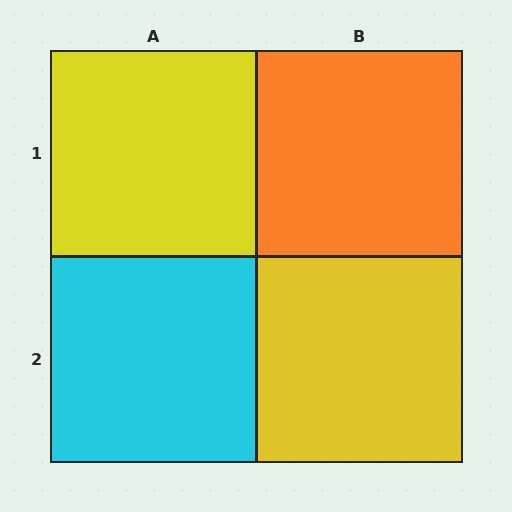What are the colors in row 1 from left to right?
Yellow, orange.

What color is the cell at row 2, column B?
Yellow.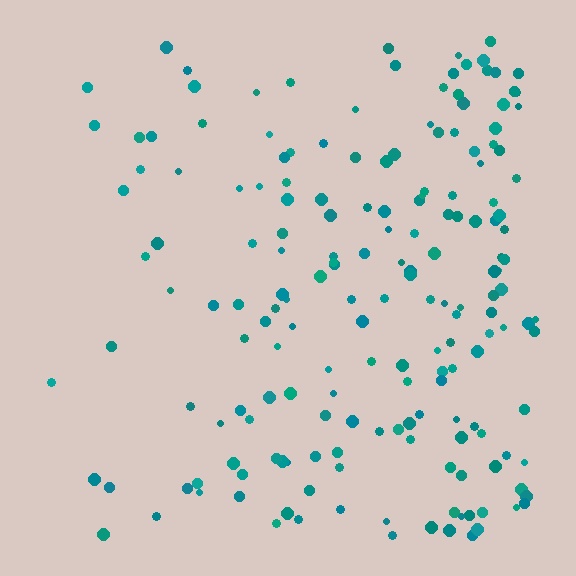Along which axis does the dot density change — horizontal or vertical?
Horizontal.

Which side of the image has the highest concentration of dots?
The right.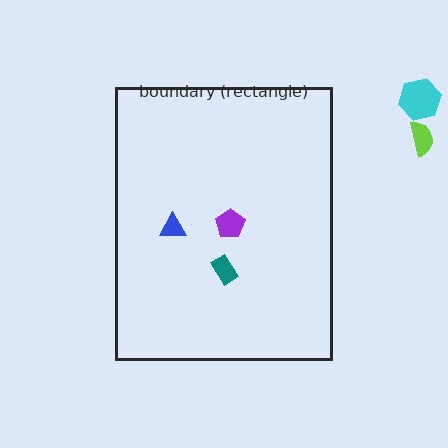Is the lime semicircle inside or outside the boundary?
Outside.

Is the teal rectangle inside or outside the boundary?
Inside.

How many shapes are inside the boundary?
3 inside, 2 outside.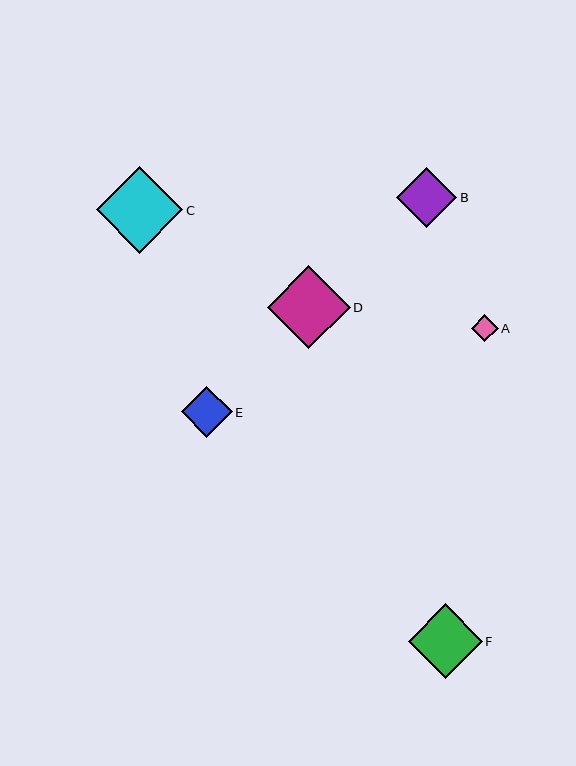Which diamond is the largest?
Diamond C is the largest with a size of approximately 86 pixels.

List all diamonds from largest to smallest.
From largest to smallest: C, D, F, B, E, A.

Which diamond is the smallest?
Diamond A is the smallest with a size of approximately 27 pixels.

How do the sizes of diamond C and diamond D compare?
Diamond C and diamond D are approximately the same size.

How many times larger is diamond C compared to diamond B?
Diamond C is approximately 1.4 times the size of diamond B.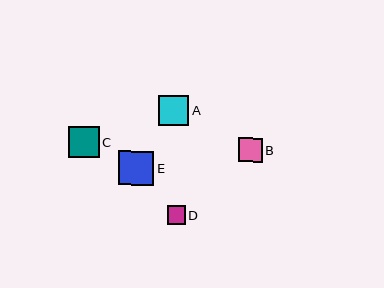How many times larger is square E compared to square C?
Square E is approximately 1.1 times the size of square C.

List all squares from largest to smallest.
From largest to smallest: E, C, A, B, D.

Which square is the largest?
Square E is the largest with a size of approximately 35 pixels.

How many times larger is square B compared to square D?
Square B is approximately 1.3 times the size of square D.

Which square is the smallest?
Square D is the smallest with a size of approximately 18 pixels.